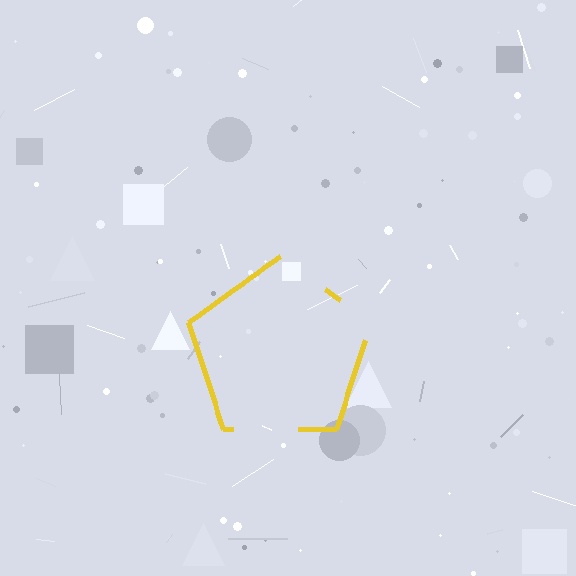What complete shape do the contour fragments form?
The contour fragments form a pentagon.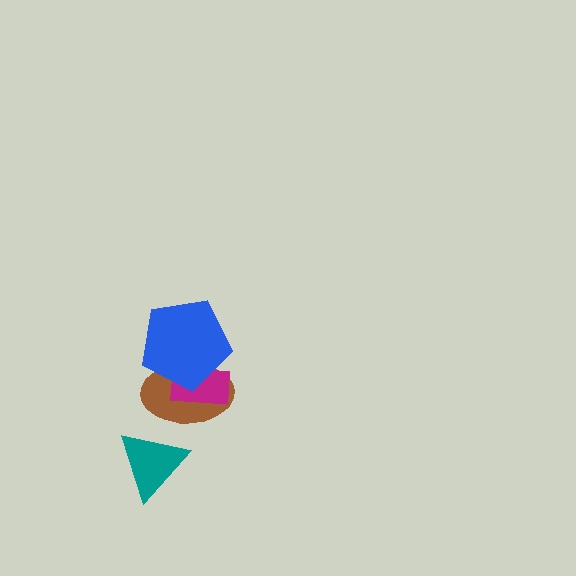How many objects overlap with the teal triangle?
1 object overlaps with the teal triangle.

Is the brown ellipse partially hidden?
Yes, it is partially covered by another shape.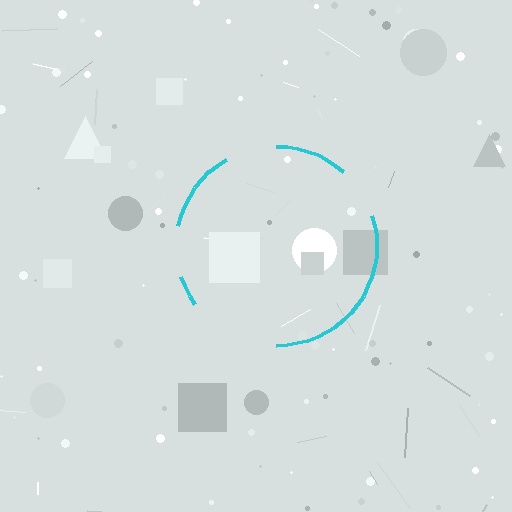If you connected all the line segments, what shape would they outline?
They would outline a circle.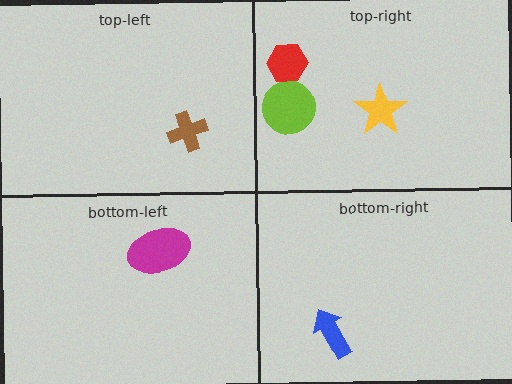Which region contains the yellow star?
The top-right region.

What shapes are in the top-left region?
The brown cross.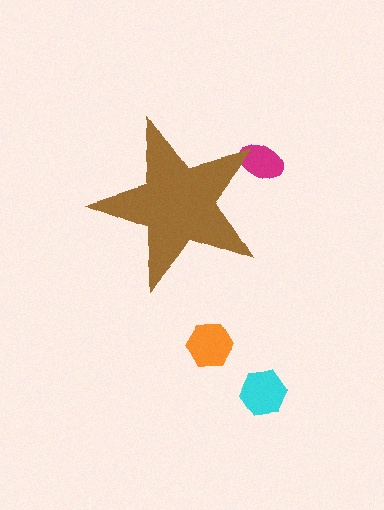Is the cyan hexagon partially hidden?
No, the cyan hexagon is fully visible.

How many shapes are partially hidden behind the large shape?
1 shape is partially hidden.